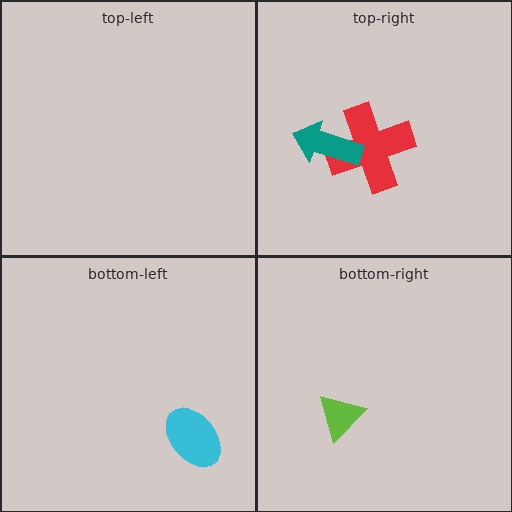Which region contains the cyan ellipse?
The bottom-left region.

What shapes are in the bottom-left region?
The cyan ellipse.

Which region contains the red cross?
The top-right region.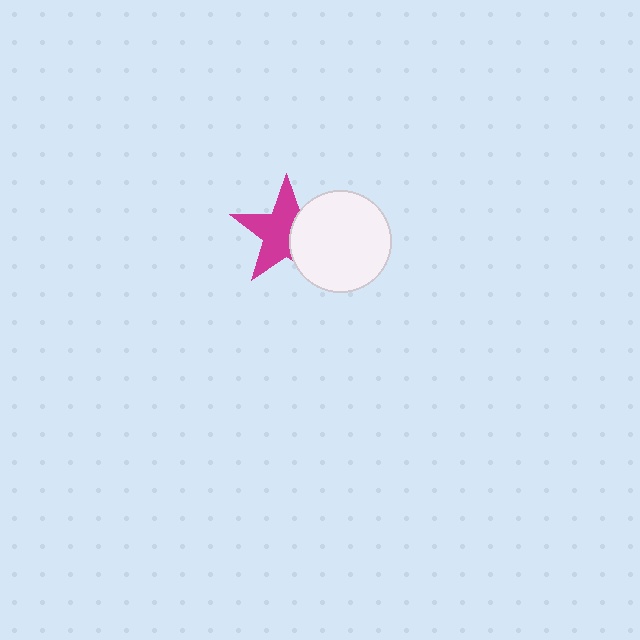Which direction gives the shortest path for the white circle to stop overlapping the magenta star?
Moving right gives the shortest separation.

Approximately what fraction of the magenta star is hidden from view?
Roughly 38% of the magenta star is hidden behind the white circle.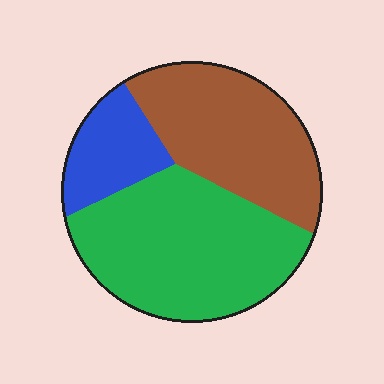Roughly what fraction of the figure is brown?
Brown takes up about three eighths (3/8) of the figure.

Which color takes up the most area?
Green, at roughly 50%.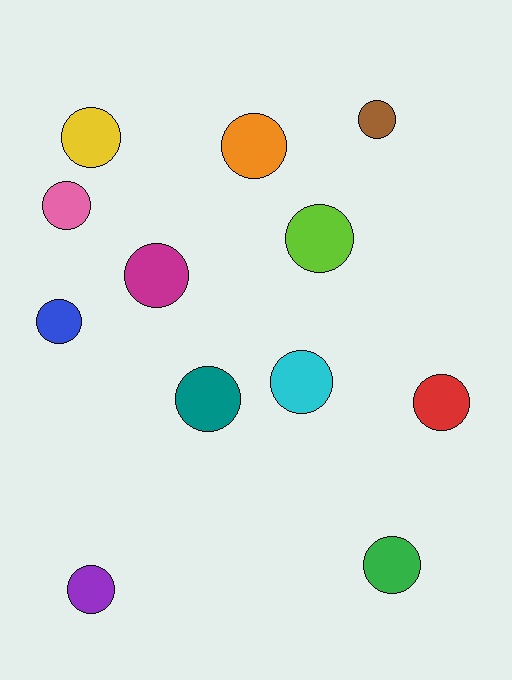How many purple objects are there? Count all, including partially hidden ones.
There is 1 purple object.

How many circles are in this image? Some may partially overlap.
There are 12 circles.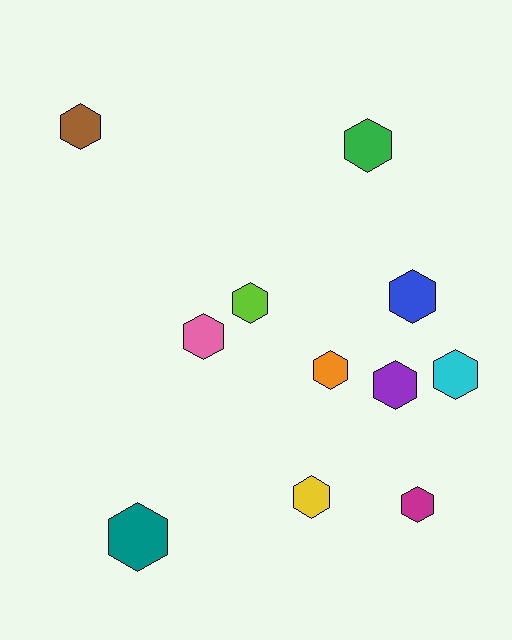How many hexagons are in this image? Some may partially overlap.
There are 11 hexagons.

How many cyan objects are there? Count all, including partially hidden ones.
There is 1 cyan object.